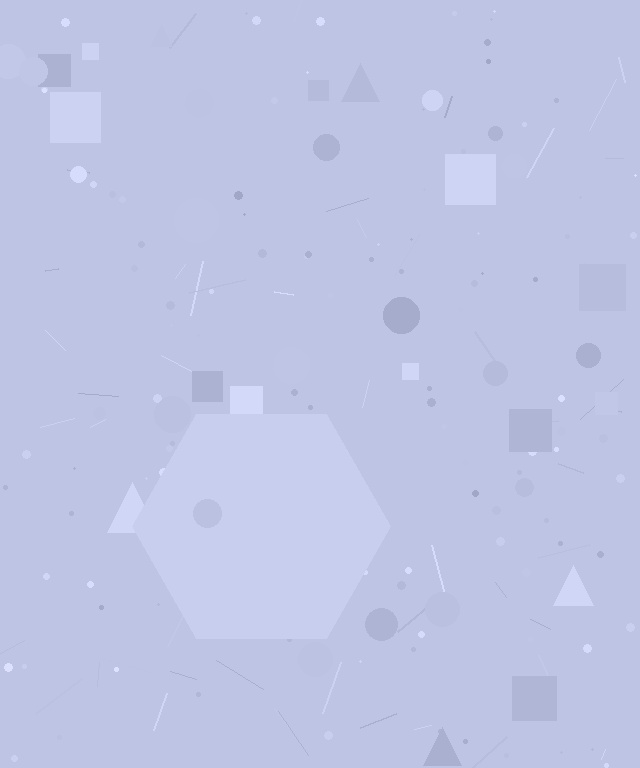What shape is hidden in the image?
A hexagon is hidden in the image.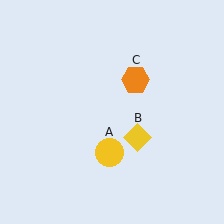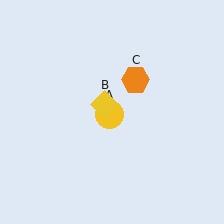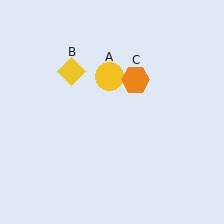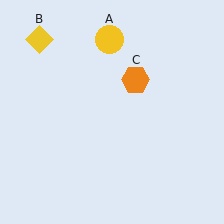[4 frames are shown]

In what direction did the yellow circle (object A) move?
The yellow circle (object A) moved up.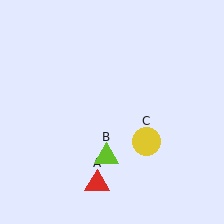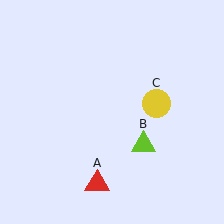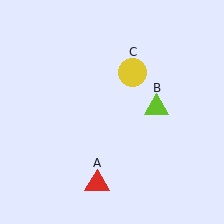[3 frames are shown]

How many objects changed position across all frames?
2 objects changed position: lime triangle (object B), yellow circle (object C).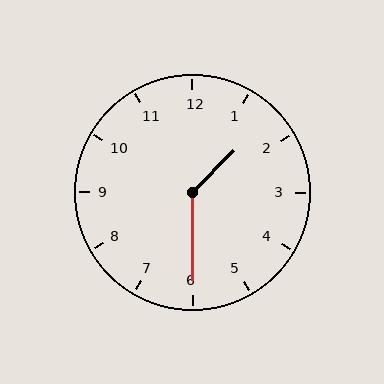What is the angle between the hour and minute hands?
Approximately 135 degrees.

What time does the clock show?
1:30.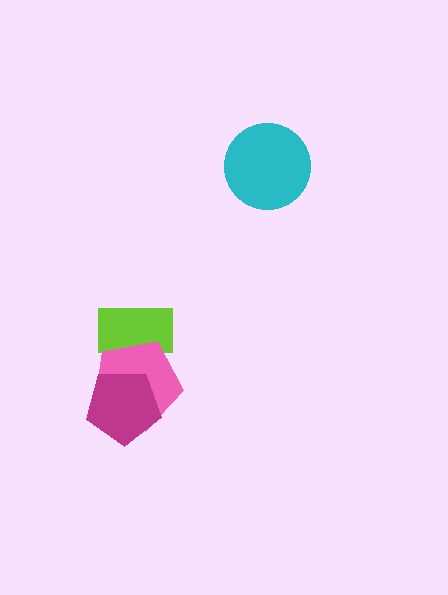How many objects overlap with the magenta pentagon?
1 object overlaps with the magenta pentagon.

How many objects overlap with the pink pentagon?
2 objects overlap with the pink pentagon.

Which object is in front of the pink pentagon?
The magenta pentagon is in front of the pink pentagon.